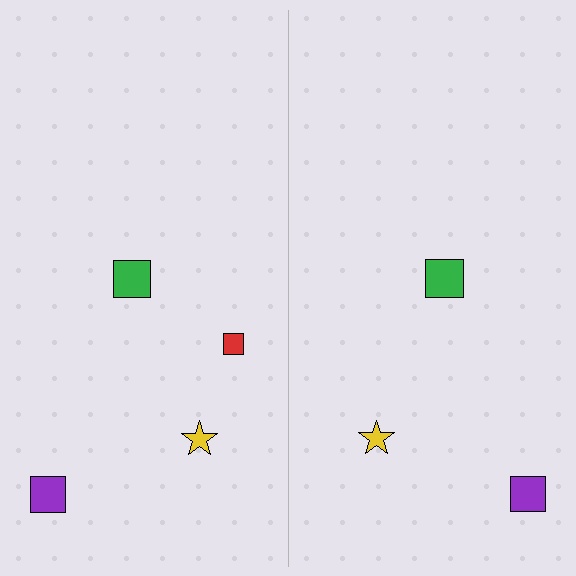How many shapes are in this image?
There are 7 shapes in this image.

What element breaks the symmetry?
A red square is missing from the right side.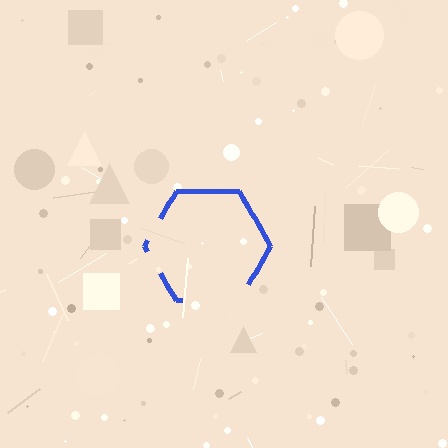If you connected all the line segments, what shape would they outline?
They would outline a hexagon.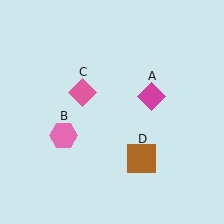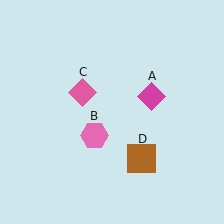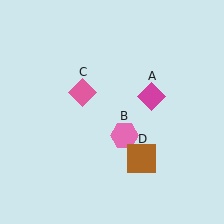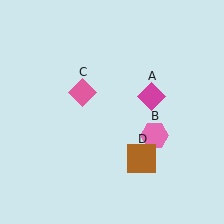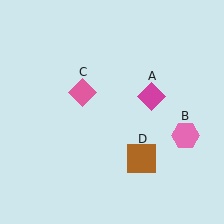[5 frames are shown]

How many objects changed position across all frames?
1 object changed position: pink hexagon (object B).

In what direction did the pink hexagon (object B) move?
The pink hexagon (object B) moved right.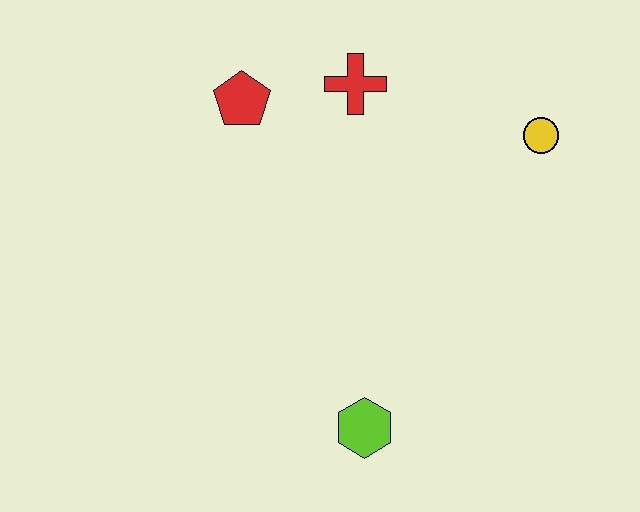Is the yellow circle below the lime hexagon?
No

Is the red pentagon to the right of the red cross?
No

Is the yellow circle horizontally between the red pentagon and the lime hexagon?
No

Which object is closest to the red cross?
The red pentagon is closest to the red cross.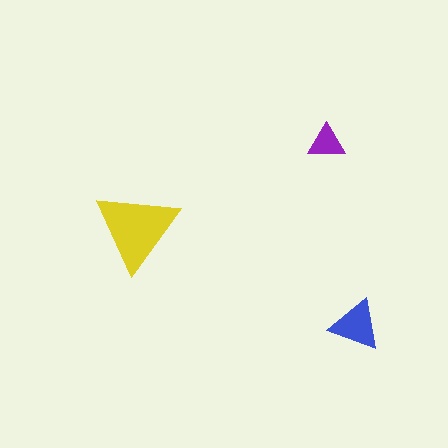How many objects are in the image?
There are 3 objects in the image.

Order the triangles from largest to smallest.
the yellow one, the blue one, the purple one.